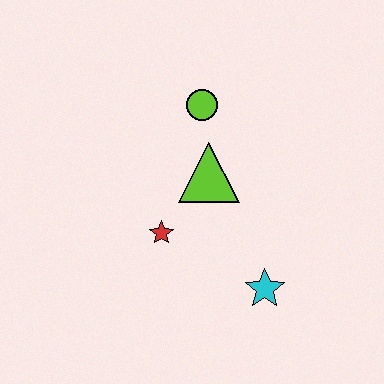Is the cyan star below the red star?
Yes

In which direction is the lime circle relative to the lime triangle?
The lime circle is above the lime triangle.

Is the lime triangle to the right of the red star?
Yes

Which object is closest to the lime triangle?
The lime circle is closest to the lime triangle.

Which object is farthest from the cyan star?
The lime circle is farthest from the cyan star.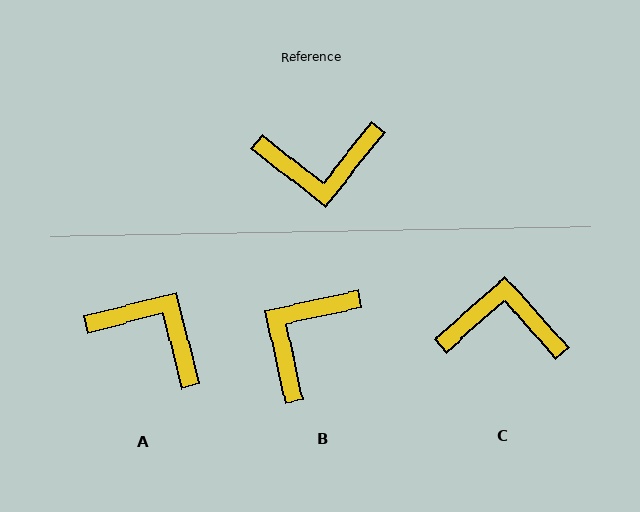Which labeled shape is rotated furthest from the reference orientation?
C, about 170 degrees away.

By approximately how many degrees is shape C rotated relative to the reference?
Approximately 170 degrees counter-clockwise.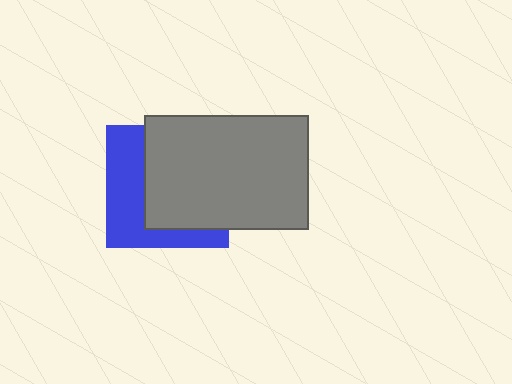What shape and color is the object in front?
The object in front is a gray rectangle.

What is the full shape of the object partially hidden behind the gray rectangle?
The partially hidden object is a blue square.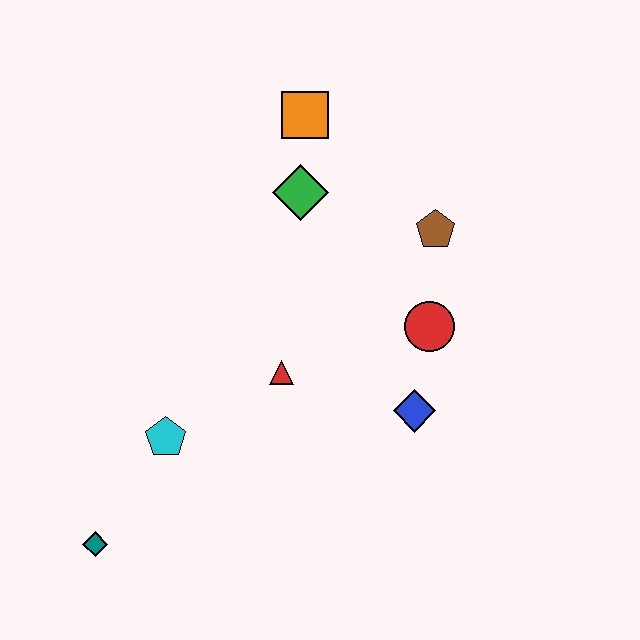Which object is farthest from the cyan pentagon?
The orange square is farthest from the cyan pentagon.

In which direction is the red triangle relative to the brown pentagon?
The red triangle is to the left of the brown pentagon.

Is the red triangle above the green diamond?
No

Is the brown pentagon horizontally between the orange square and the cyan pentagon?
No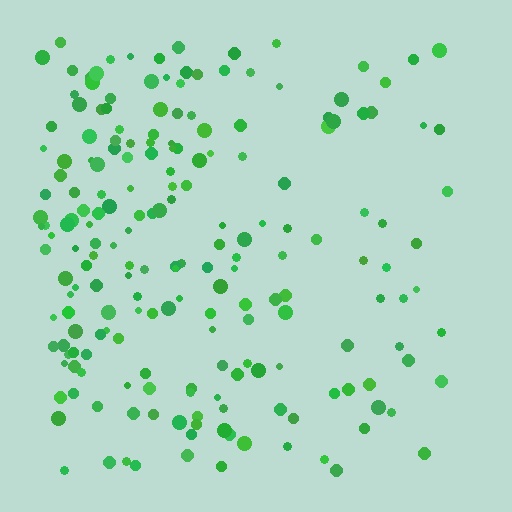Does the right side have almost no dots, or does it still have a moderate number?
Still a moderate number, just noticeably fewer than the left.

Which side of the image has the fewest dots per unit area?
The right.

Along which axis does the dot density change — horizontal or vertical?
Horizontal.